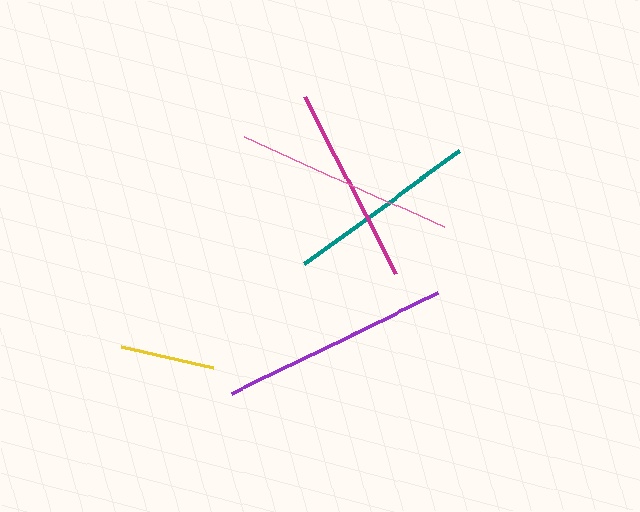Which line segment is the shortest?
The yellow line is the shortest at approximately 95 pixels.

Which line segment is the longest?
The purple line is the longest at approximately 229 pixels.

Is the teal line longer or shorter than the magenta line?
The magenta line is longer than the teal line.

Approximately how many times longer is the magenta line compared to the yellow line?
The magenta line is approximately 2.1 times the length of the yellow line.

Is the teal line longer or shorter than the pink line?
The pink line is longer than the teal line.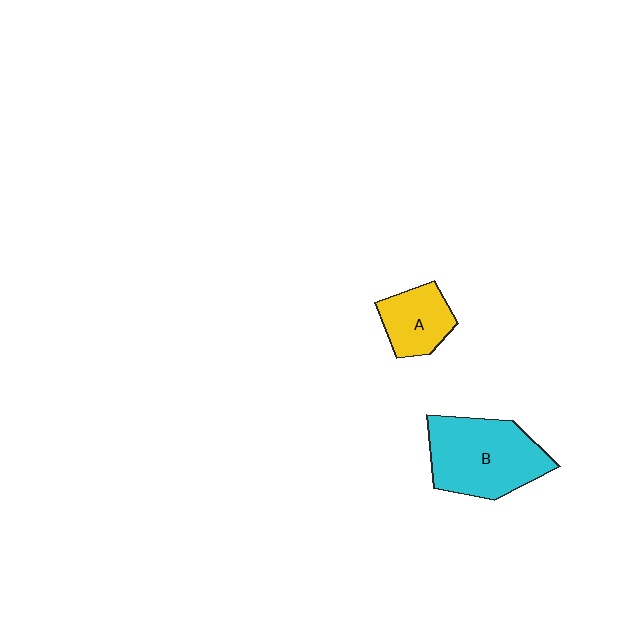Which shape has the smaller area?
Shape A (yellow).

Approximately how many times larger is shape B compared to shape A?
Approximately 1.9 times.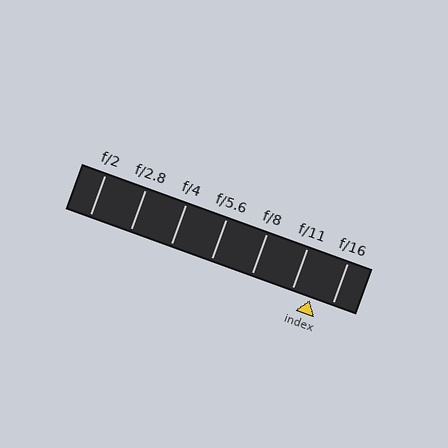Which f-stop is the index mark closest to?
The index mark is closest to f/11.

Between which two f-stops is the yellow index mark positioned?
The index mark is between f/11 and f/16.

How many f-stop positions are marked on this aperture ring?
There are 7 f-stop positions marked.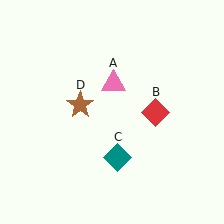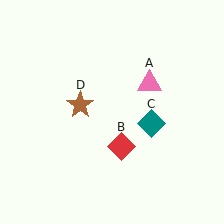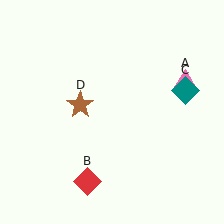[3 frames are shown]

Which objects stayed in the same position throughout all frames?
Brown star (object D) remained stationary.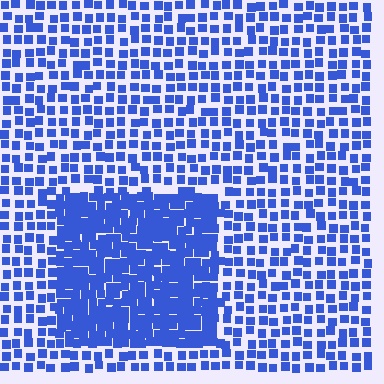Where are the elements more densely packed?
The elements are more densely packed inside the rectangle boundary.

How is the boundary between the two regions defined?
The boundary is defined by a change in element density (approximately 2.1x ratio). All elements are the same color, size, and shape.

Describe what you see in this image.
The image contains small blue elements arranged at two different densities. A rectangle-shaped region is visible where the elements are more densely packed than the surrounding area.